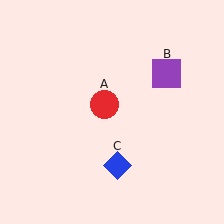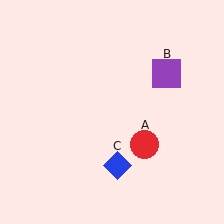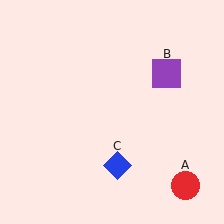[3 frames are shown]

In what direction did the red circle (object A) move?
The red circle (object A) moved down and to the right.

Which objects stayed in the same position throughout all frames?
Purple square (object B) and blue diamond (object C) remained stationary.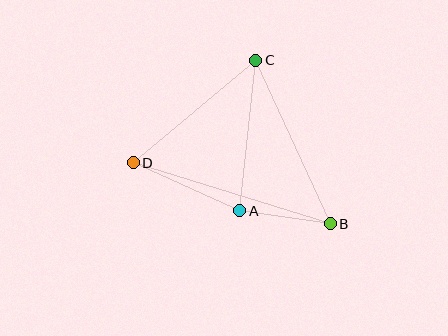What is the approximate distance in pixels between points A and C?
The distance between A and C is approximately 151 pixels.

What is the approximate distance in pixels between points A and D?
The distance between A and D is approximately 117 pixels.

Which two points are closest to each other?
Points A and B are closest to each other.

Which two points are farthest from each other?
Points B and D are farthest from each other.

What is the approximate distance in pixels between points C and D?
The distance between C and D is approximately 159 pixels.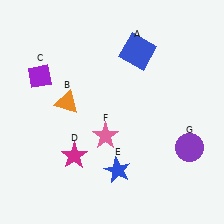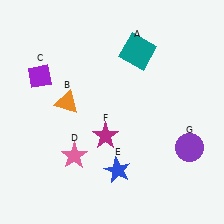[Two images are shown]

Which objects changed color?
A changed from blue to teal. D changed from magenta to pink. F changed from pink to magenta.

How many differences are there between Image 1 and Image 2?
There are 3 differences between the two images.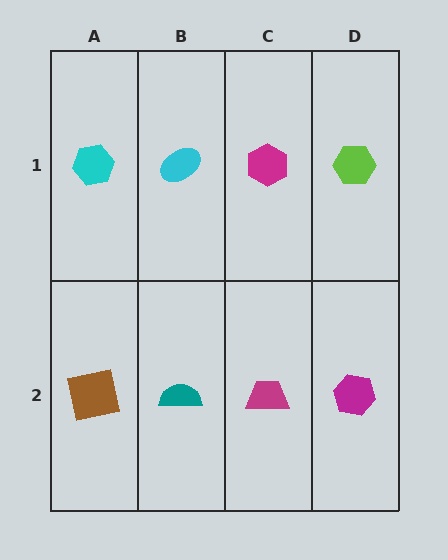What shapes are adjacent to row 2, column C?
A magenta hexagon (row 1, column C), a teal semicircle (row 2, column B), a magenta hexagon (row 2, column D).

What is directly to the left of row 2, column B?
A brown square.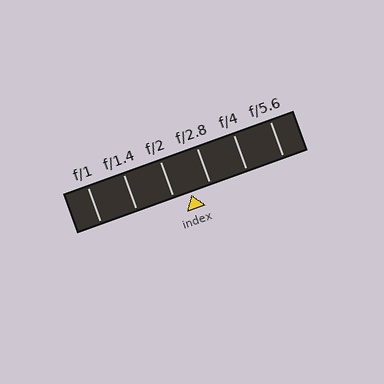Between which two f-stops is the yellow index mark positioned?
The index mark is between f/2 and f/2.8.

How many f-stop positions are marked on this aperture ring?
There are 6 f-stop positions marked.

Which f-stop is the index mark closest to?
The index mark is closest to f/2.